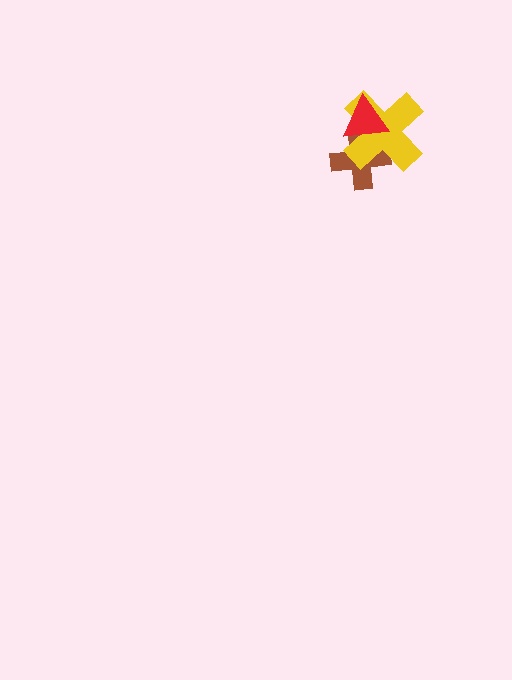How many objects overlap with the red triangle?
2 objects overlap with the red triangle.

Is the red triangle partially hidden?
No, no other shape covers it.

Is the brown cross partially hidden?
Yes, it is partially covered by another shape.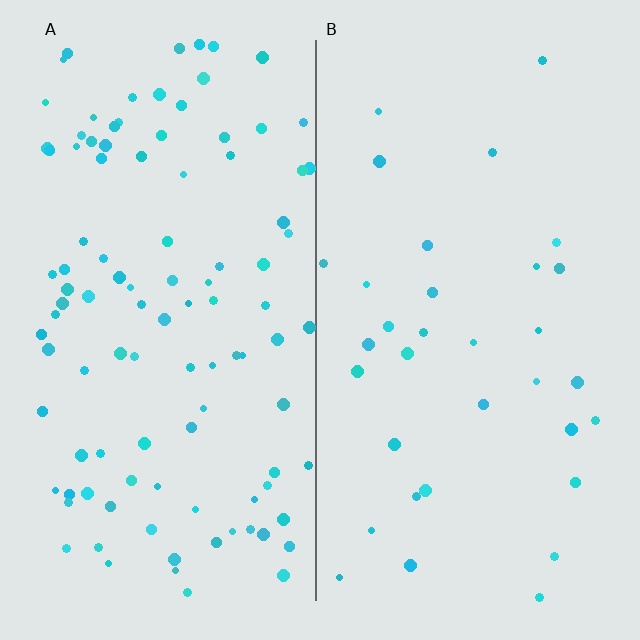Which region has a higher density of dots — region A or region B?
A (the left).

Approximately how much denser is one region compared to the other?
Approximately 3.1× — region A over region B.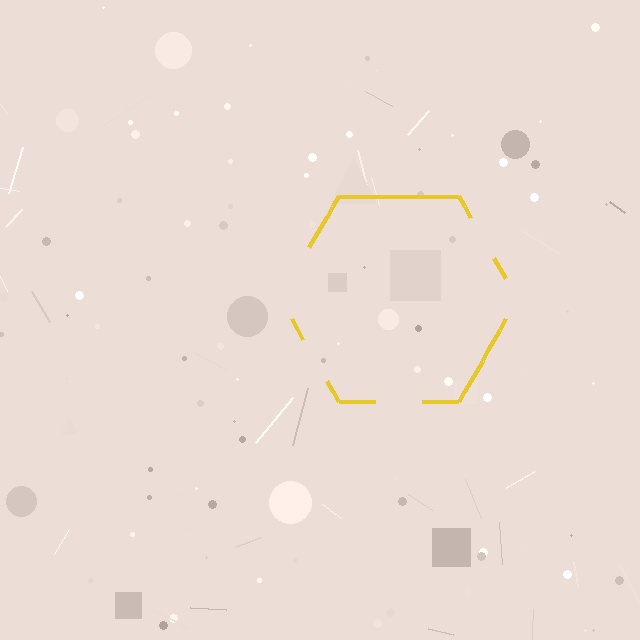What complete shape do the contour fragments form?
The contour fragments form a hexagon.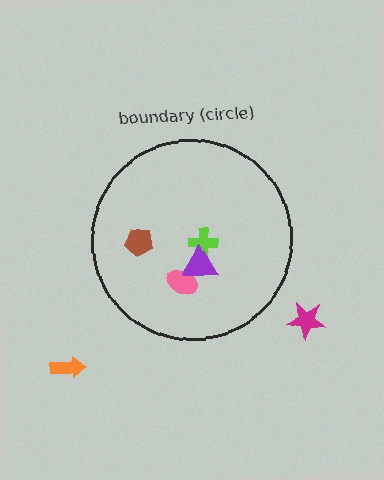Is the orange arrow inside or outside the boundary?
Outside.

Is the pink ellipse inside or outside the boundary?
Inside.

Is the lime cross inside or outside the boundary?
Inside.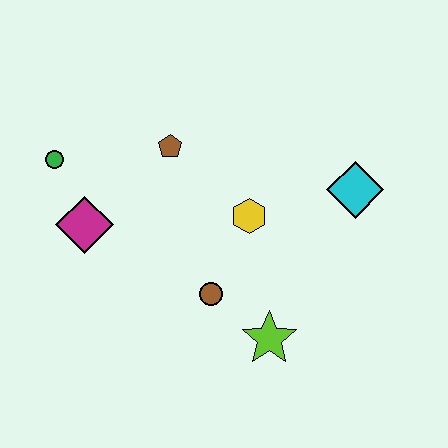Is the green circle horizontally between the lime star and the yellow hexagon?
No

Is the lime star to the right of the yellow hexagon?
Yes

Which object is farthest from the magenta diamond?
The cyan diamond is farthest from the magenta diamond.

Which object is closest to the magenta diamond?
The green circle is closest to the magenta diamond.